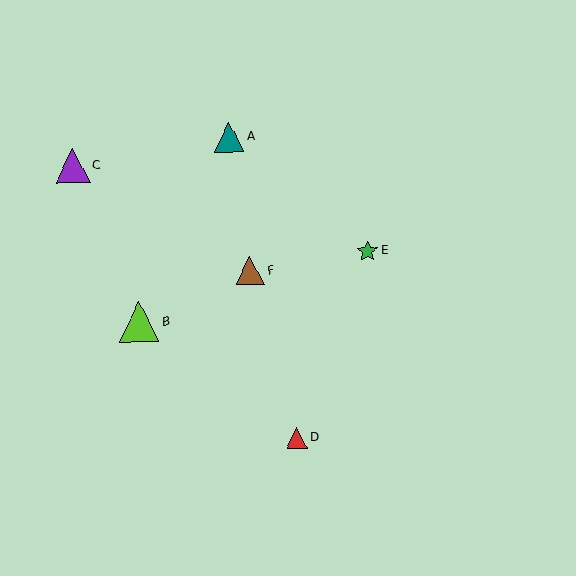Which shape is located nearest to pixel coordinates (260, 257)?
The brown triangle (labeled F) at (250, 271) is nearest to that location.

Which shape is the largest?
The lime triangle (labeled B) is the largest.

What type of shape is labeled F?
Shape F is a brown triangle.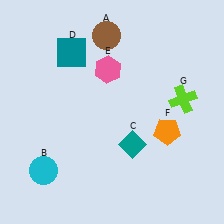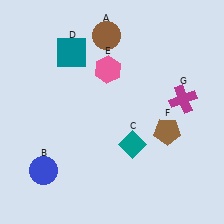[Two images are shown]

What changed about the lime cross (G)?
In Image 1, G is lime. In Image 2, it changed to magenta.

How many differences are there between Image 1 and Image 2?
There are 3 differences between the two images.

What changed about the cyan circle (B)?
In Image 1, B is cyan. In Image 2, it changed to blue.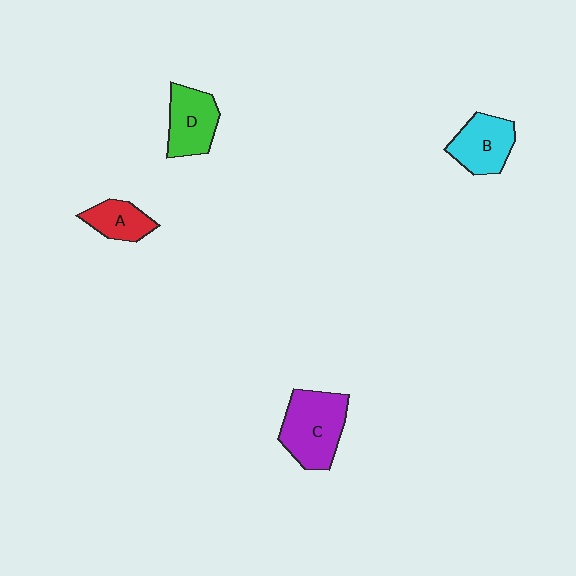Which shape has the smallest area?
Shape A (red).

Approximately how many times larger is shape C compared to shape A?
Approximately 1.9 times.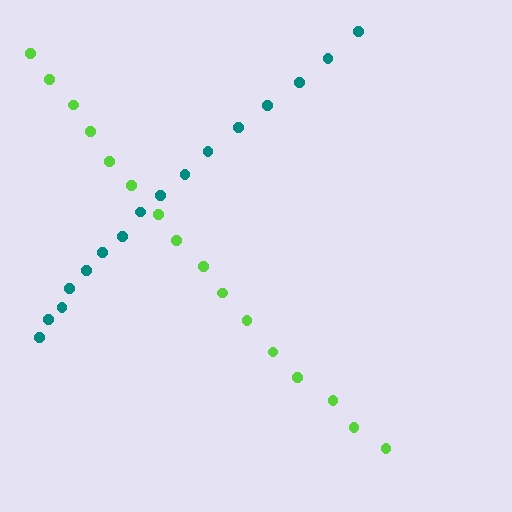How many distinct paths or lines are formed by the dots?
There are 2 distinct paths.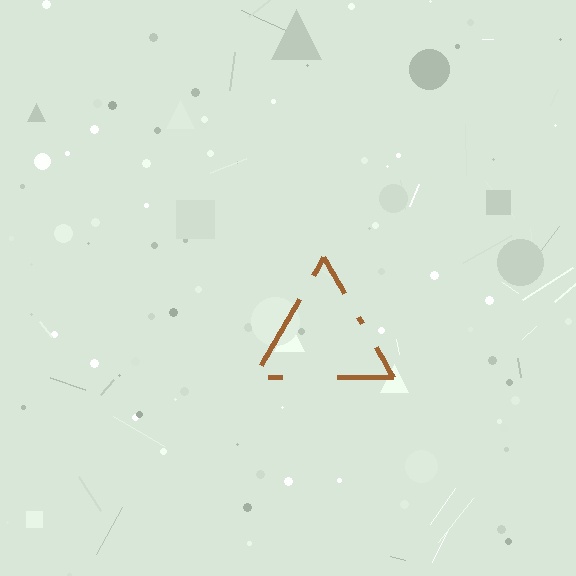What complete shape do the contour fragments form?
The contour fragments form a triangle.